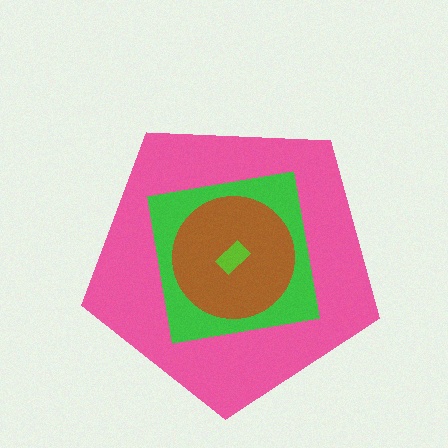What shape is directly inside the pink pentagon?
The green square.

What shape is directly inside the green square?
The brown circle.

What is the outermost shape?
The pink pentagon.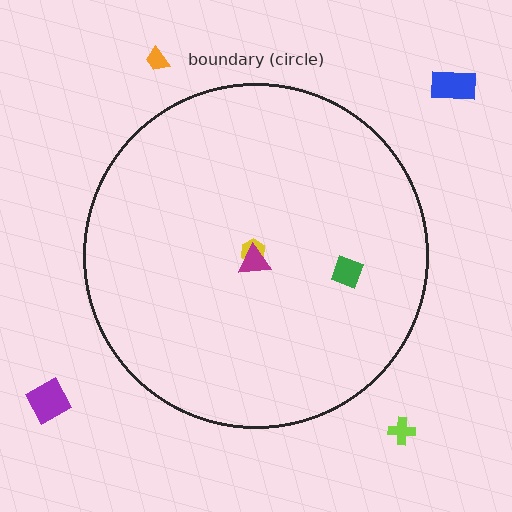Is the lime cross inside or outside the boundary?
Outside.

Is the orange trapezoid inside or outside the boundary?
Outside.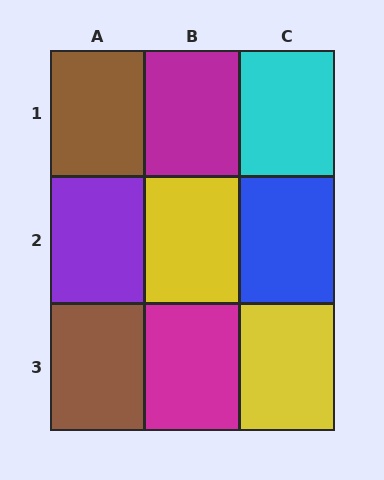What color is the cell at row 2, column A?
Purple.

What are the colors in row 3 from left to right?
Brown, magenta, yellow.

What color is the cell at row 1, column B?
Magenta.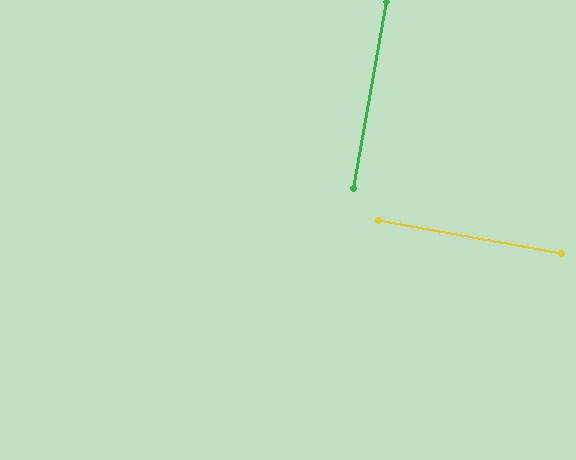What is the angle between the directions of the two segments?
Approximately 90 degrees.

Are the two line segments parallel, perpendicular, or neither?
Perpendicular — they meet at approximately 90°.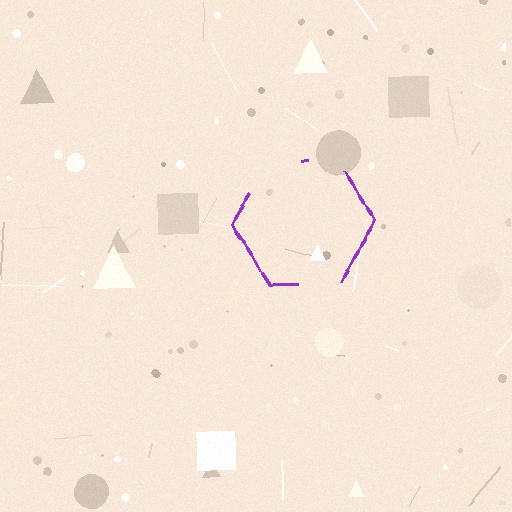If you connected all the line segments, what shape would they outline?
They would outline a hexagon.